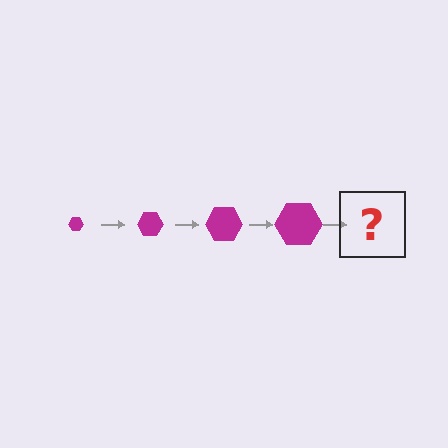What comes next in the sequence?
The next element should be a magenta hexagon, larger than the previous one.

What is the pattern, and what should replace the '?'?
The pattern is that the hexagon gets progressively larger each step. The '?' should be a magenta hexagon, larger than the previous one.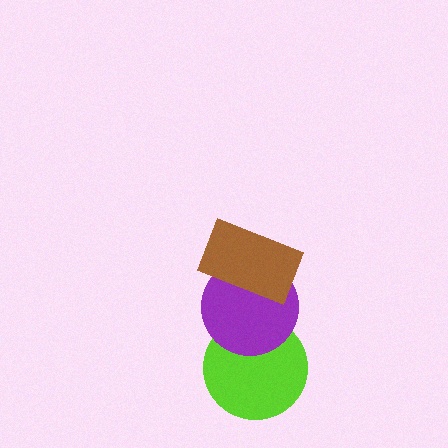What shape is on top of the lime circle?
The purple circle is on top of the lime circle.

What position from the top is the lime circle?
The lime circle is 3rd from the top.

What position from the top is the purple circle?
The purple circle is 2nd from the top.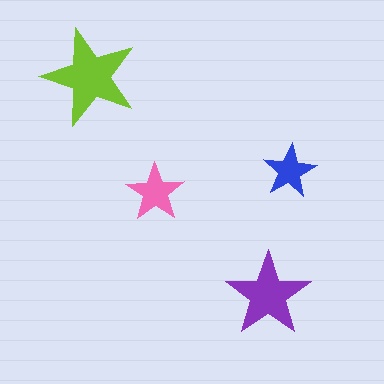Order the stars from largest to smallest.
the lime one, the purple one, the pink one, the blue one.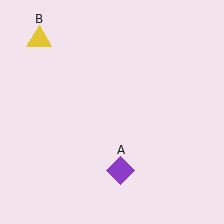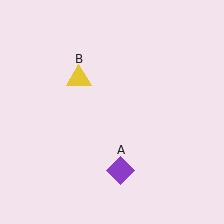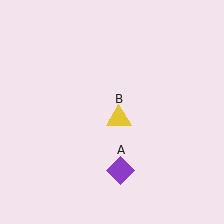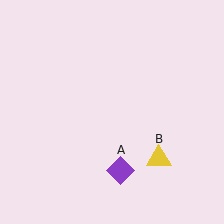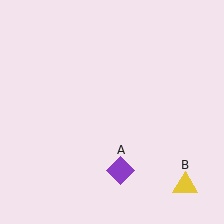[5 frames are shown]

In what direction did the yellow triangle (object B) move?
The yellow triangle (object B) moved down and to the right.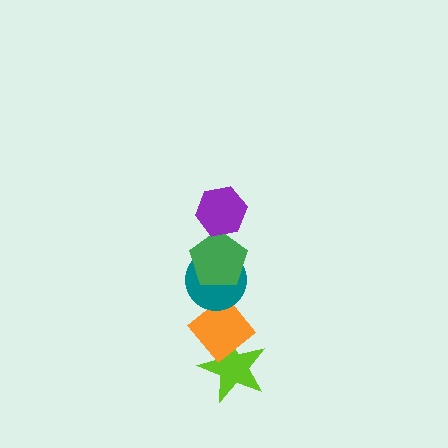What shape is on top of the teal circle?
The green pentagon is on top of the teal circle.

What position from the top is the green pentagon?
The green pentagon is 2nd from the top.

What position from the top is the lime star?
The lime star is 5th from the top.